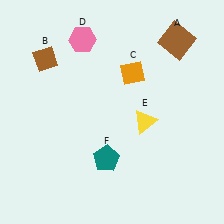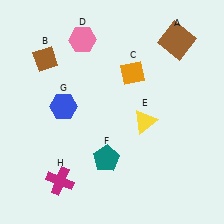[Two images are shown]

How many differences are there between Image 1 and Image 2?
There are 2 differences between the two images.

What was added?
A blue hexagon (G), a magenta cross (H) were added in Image 2.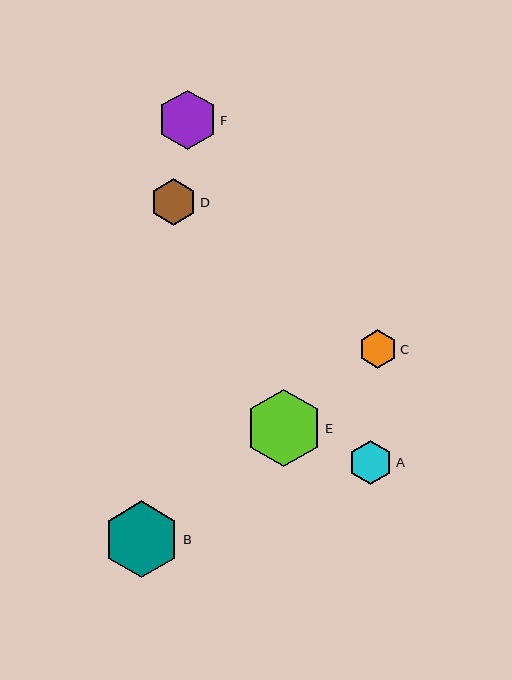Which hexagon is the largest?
Hexagon E is the largest with a size of approximately 77 pixels.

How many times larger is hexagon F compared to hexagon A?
Hexagon F is approximately 1.3 times the size of hexagon A.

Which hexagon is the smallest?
Hexagon C is the smallest with a size of approximately 39 pixels.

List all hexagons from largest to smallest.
From largest to smallest: E, B, F, D, A, C.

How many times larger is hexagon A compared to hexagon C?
Hexagon A is approximately 1.1 times the size of hexagon C.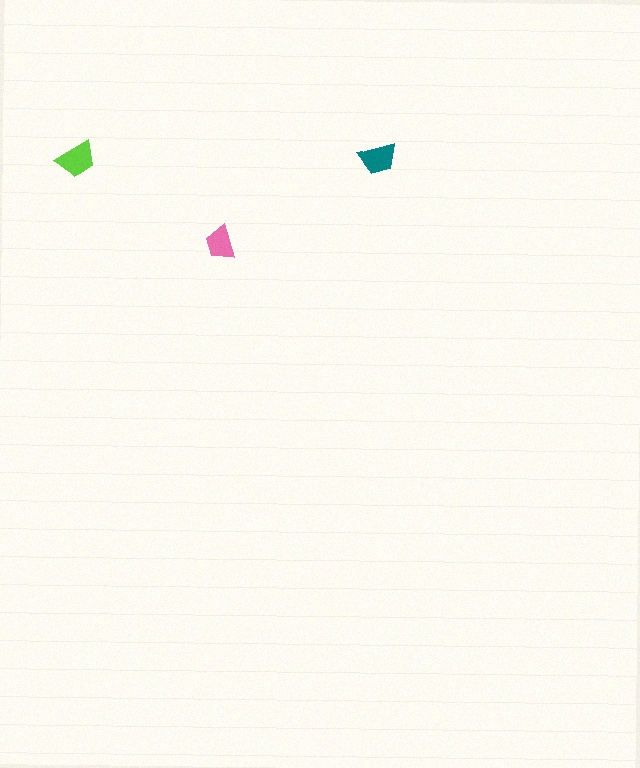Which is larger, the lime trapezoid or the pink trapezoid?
The lime one.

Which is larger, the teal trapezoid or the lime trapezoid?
The lime one.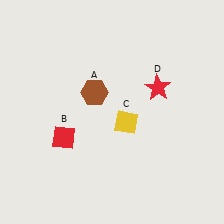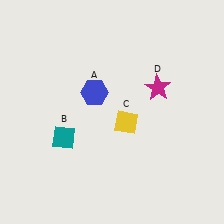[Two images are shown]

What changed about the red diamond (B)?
In Image 1, B is red. In Image 2, it changed to teal.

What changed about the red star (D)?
In Image 1, D is red. In Image 2, it changed to magenta.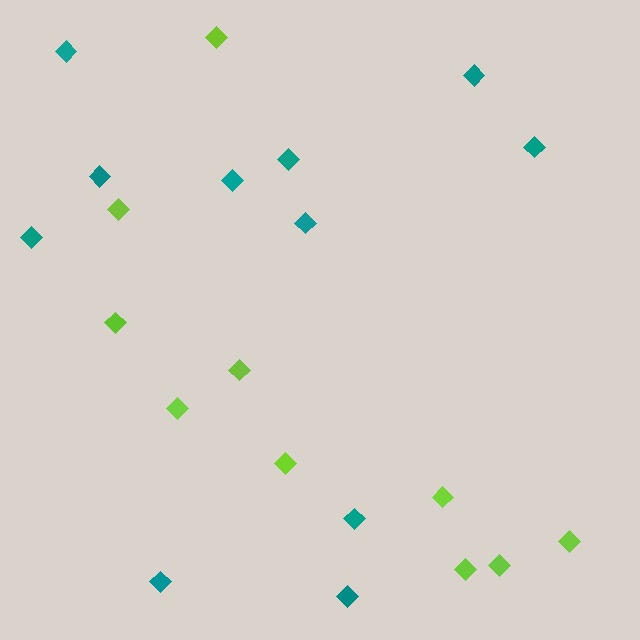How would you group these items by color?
There are 2 groups: one group of lime diamonds (10) and one group of teal diamonds (11).